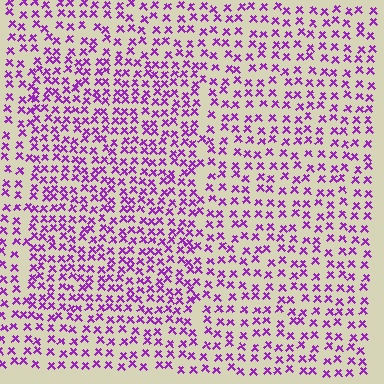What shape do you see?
I see a rectangle.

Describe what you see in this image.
The image contains small purple elements arranged at two different densities. A rectangle-shaped region is visible where the elements are more densely packed than the surrounding area.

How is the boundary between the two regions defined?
The boundary is defined by a change in element density (approximately 1.5x ratio). All elements are the same color, size, and shape.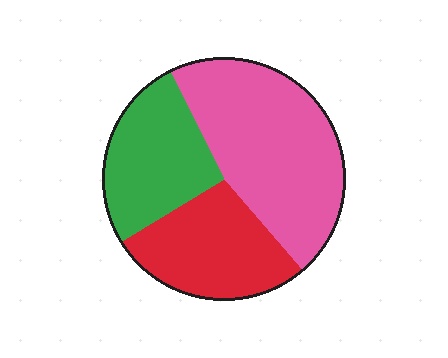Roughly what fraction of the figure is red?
Red takes up between a quarter and a half of the figure.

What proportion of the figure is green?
Green covers roughly 25% of the figure.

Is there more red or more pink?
Pink.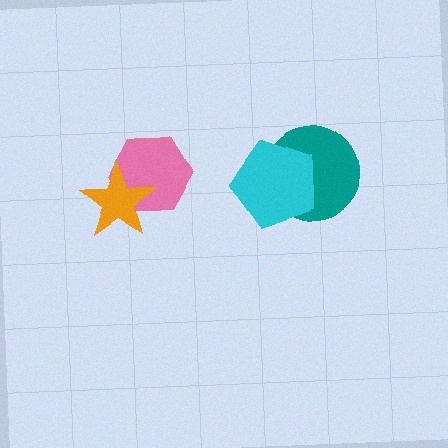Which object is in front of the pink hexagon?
The orange star is in front of the pink hexagon.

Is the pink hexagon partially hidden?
Yes, it is partially covered by another shape.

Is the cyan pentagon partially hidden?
No, no other shape covers it.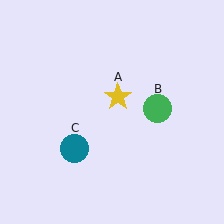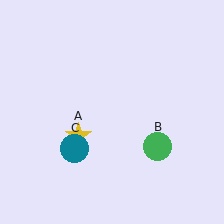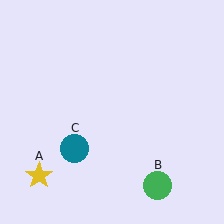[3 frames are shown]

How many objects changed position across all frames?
2 objects changed position: yellow star (object A), green circle (object B).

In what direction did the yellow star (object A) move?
The yellow star (object A) moved down and to the left.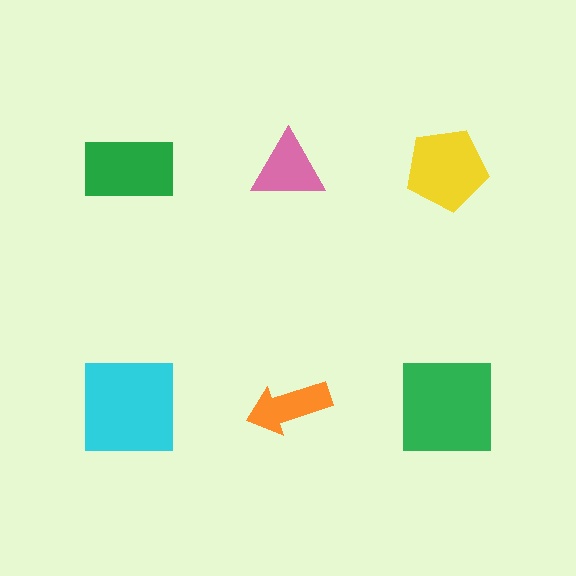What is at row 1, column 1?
A green rectangle.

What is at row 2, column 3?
A green square.